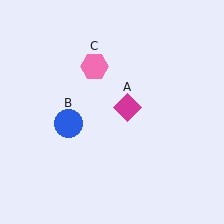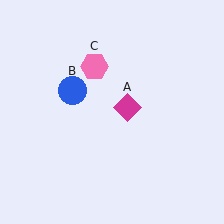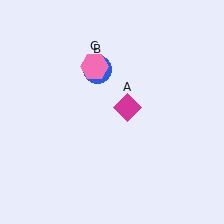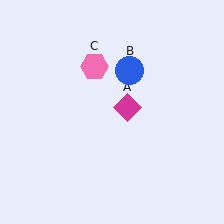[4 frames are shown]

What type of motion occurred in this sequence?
The blue circle (object B) rotated clockwise around the center of the scene.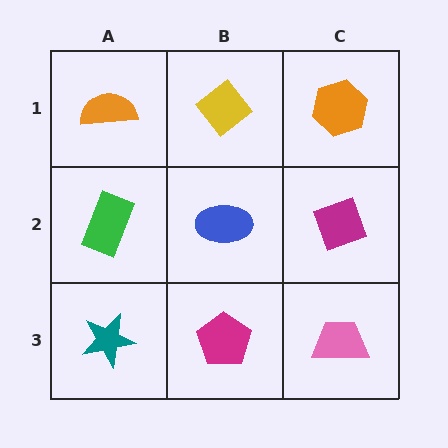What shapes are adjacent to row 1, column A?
A green rectangle (row 2, column A), a yellow diamond (row 1, column B).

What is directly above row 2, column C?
An orange hexagon.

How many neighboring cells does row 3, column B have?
3.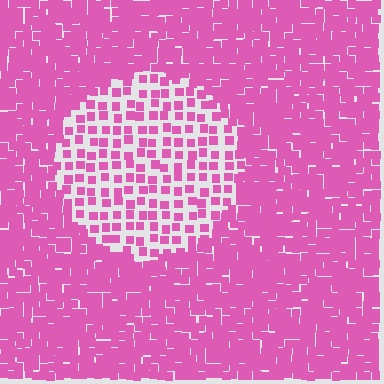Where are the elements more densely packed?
The elements are more densely packed outside the circle boundary.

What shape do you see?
I see a circle.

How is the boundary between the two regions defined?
The boundary is defined by a change in element density (approximately 2.4x ratio). All elements are the same color, size, and shape.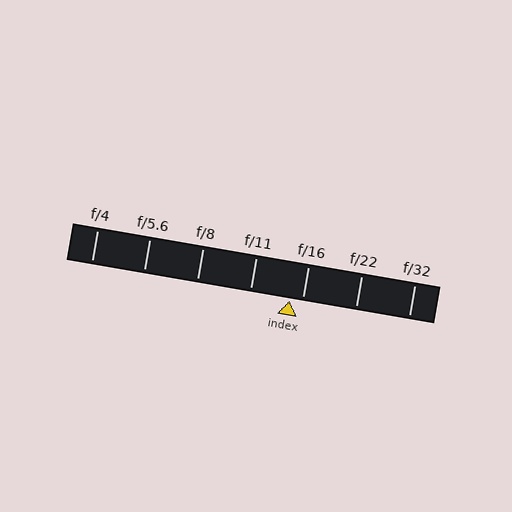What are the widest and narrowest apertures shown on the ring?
The widest aperture shown is f/4 and the narrowest is f/32.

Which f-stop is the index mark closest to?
The index mark is closest to f/16.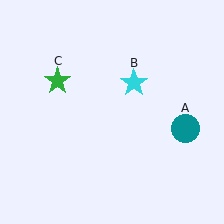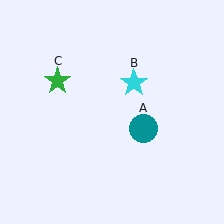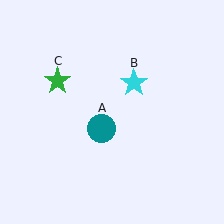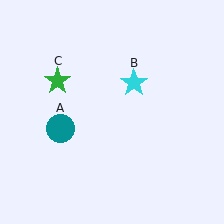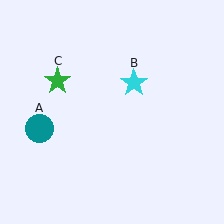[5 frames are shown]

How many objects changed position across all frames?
1 object changed position: teal circle (object A).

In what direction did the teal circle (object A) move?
The teal circle (object A) moved left.